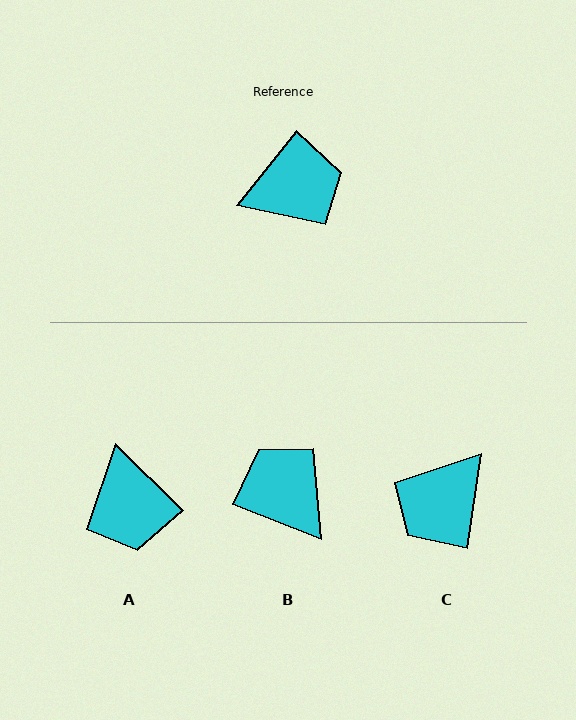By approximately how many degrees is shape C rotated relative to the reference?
Approximately 150 degrees clockwise.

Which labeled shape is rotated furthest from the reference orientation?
C, about 150 degrees away.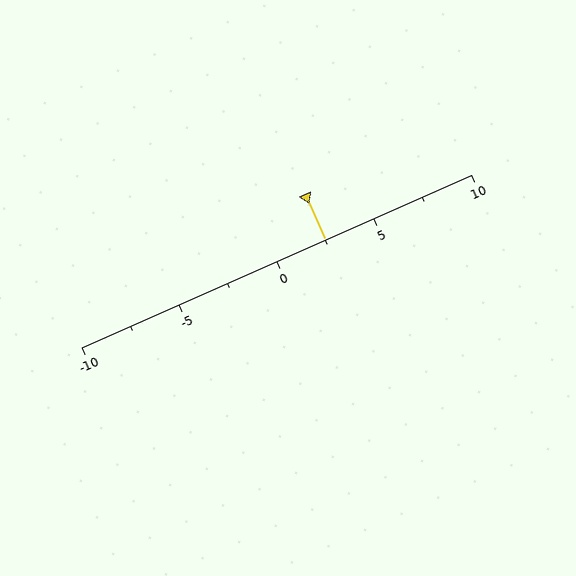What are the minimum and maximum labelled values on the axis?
The axis runs from -10 to 10.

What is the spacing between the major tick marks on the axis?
The major ticks are spaced 5 apart.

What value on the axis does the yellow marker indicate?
The marker indicates approximately 2.5.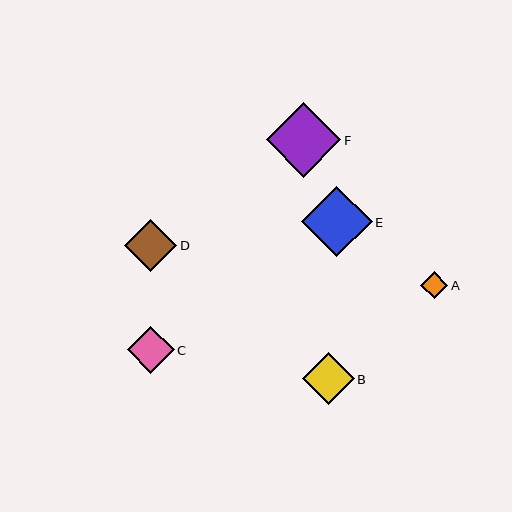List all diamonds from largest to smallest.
From largest to smallest: F, E, B, D, C, A.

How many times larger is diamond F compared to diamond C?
Diamond F is approximately 1.6 times the size of diamond C.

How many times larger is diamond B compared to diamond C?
Diamond B is approximately 1.1 times the size of diamond C.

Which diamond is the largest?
Diamond F is the largest with a size of approximately 75 pixels.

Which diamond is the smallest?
Diamond A is the smallest with a size of approximately 27 pixels.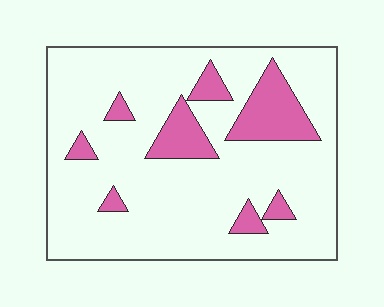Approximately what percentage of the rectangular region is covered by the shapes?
Approximately 15%.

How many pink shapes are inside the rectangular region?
8.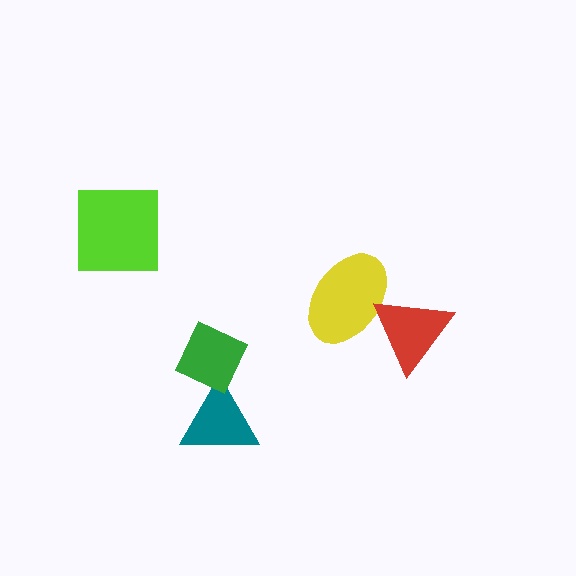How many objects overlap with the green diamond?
1 object overlaps with the green diamond.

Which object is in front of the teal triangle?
The green diamond is in front of the teal triangle.